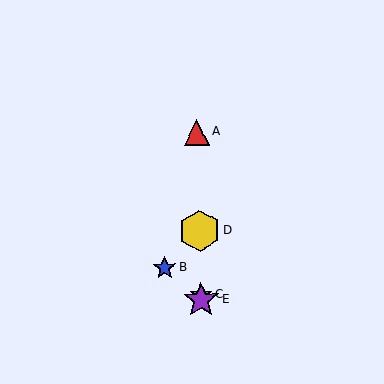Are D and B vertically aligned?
No, D is at x≈199 and B is at x≈165.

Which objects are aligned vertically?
Objects A, C, D, E are aligned vertically.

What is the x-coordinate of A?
Object A is at x≈197.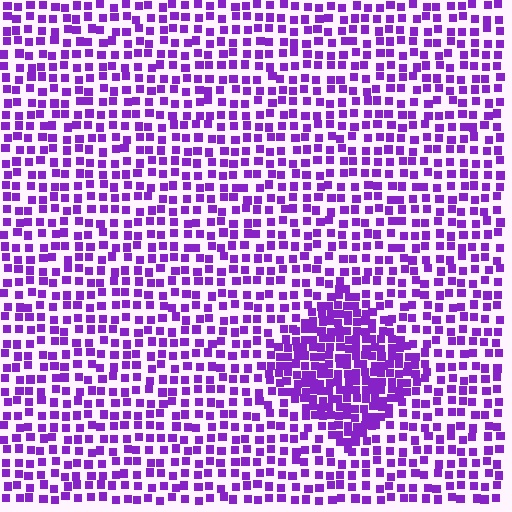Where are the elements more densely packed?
The elements are more densely packed inside the diamond boundary.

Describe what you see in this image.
The image contains small purple elements arranged at two different densities. A diamond-shaped region is visible where the elements are more densely packed than the surrounding area.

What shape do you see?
I see a diamond.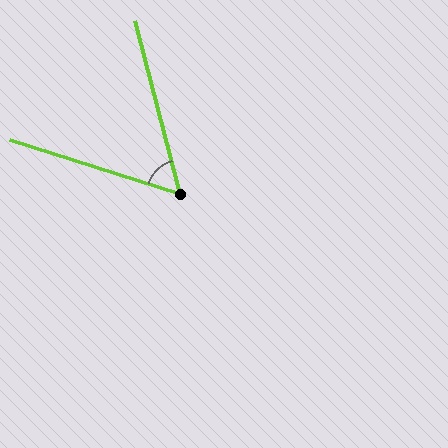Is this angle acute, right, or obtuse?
It is acute.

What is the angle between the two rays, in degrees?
Approximately 58 degrees.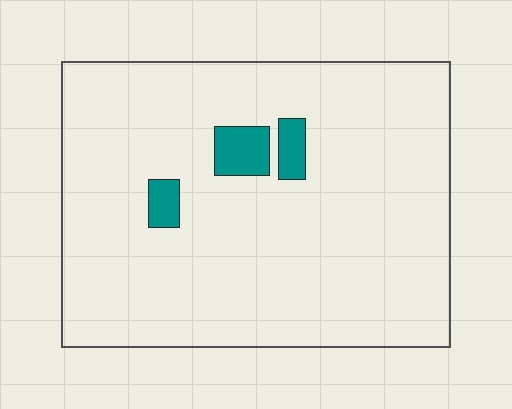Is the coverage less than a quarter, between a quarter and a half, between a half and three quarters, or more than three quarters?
Less than a quarter.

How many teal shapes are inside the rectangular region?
3.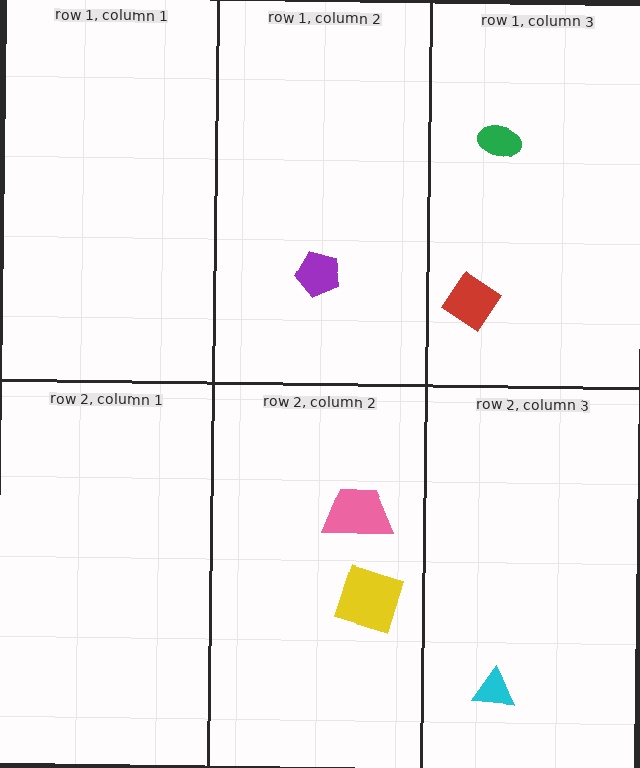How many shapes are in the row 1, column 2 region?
1.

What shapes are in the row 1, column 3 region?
The red diamond, the green ellipse.